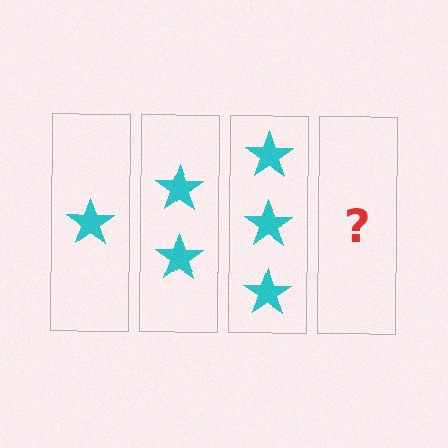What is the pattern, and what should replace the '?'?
The pattern is that each step adds one more star. The '?' should be 4 stars.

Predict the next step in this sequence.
The next step is 4 stars.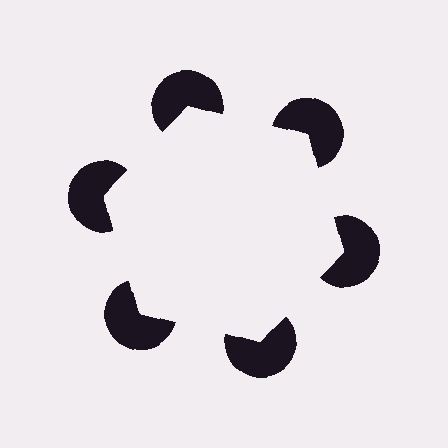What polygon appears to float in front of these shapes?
An illusory hexagon — its edges are inferred from the aligned wedge cuts in the pac-man discs, not physically drawn.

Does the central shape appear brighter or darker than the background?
It typically appears slightly brighter than the background, even though no actual brightness change is drawn.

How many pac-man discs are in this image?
There are 6 — one at each vertex of the illusory hexagon.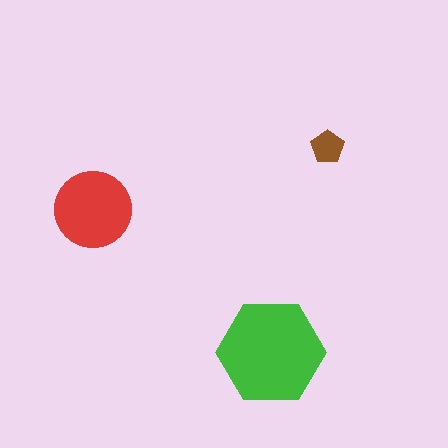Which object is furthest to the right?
The brown pentagon is rightmost.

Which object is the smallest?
The brown pentagon.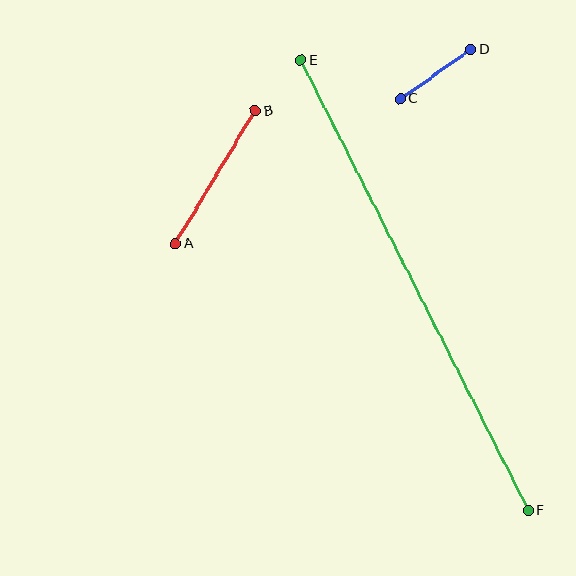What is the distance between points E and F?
The distance is approximately 504 pixels.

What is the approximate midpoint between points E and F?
The midpoint is at approximately (415, 285) pixels.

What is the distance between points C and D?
The distance is approximately 86 pixels.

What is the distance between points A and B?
The distance is approximately 155 pixels.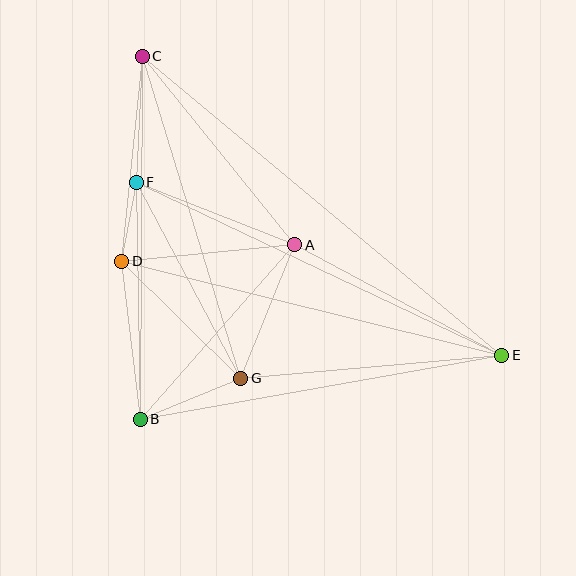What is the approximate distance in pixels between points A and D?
The distance between A and D is approximately 174 pixels.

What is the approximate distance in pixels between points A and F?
The distance between A and F is approximately 170 pixels.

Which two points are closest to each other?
Points D and F are closest to each other.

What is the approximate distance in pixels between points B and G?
The distance between B and G is approximately 109 pixels.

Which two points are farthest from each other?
Points C and E are farthest from each other.